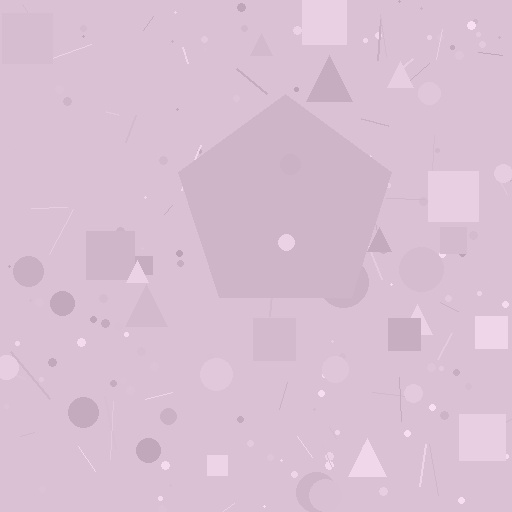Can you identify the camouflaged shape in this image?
The camouflaged shape is a pentagon.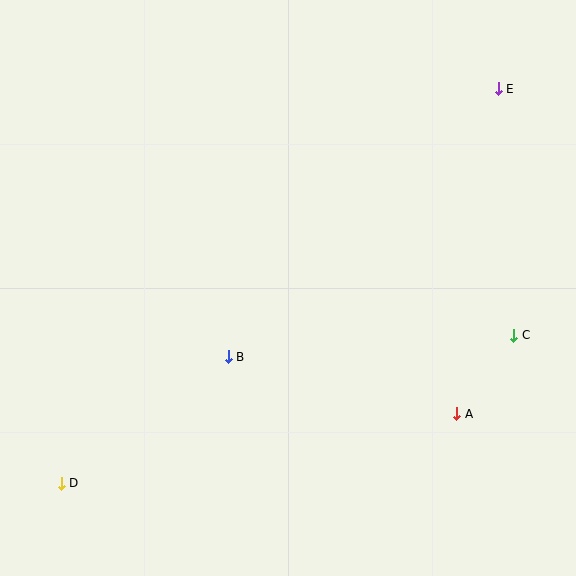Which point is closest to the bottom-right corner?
Point A is closest to the bottom-right corner.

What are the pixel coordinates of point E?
Point E is at (498, 89).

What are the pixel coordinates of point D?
Point D is at (61, 483).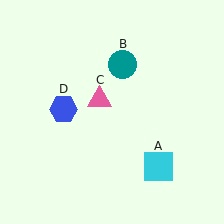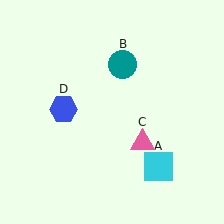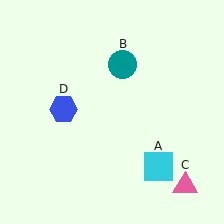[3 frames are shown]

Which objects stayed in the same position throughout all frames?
Cyan square (object A) and teal circle (object B) and blue hexagon (object D) remained stationary.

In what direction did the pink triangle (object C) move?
The pink triangle (object C) moved down and to the right.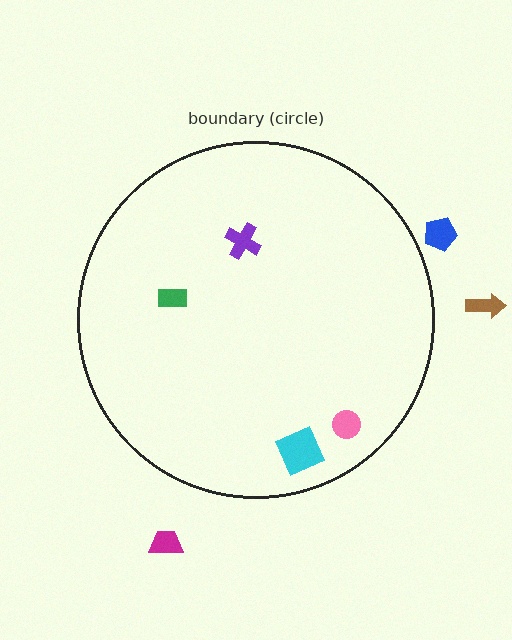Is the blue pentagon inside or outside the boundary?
Outside.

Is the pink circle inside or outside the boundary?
Inside.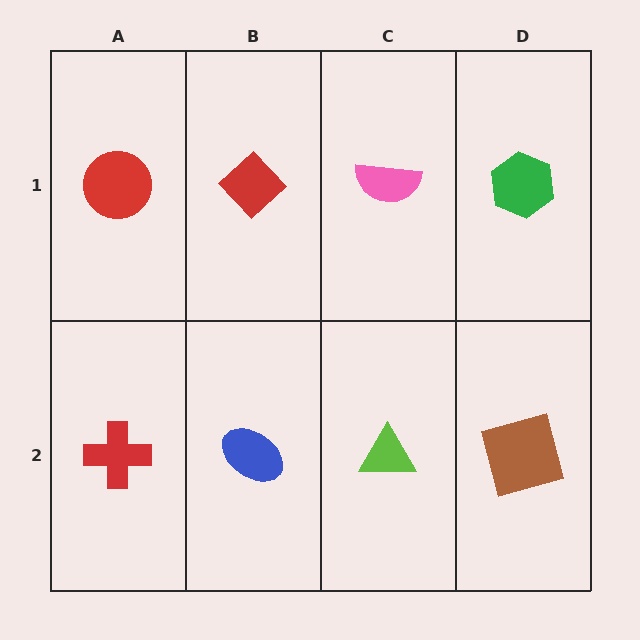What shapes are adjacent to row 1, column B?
A blue ellipse (row 2, column B), a red circle (row 1, column A), a pink semicircle (row 1, column C).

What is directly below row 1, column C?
A lime triangle.